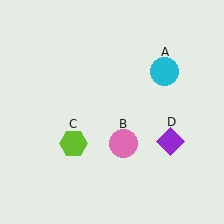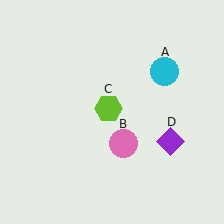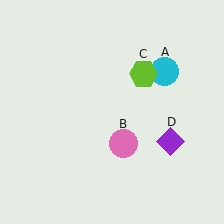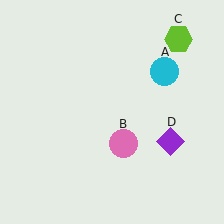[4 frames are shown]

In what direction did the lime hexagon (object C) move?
The lime hexagon (object C) moved up and to the right.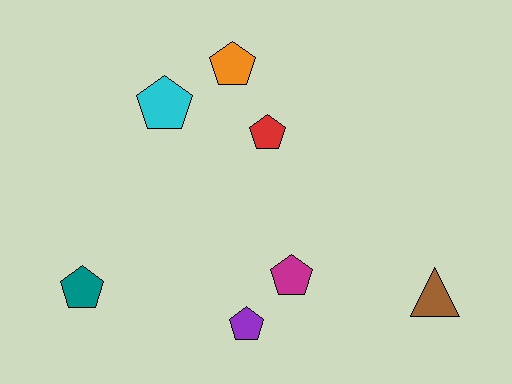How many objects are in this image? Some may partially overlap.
There are 7 objects.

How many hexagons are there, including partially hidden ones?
There are no hexagons.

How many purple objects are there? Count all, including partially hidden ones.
There is 1 purple object.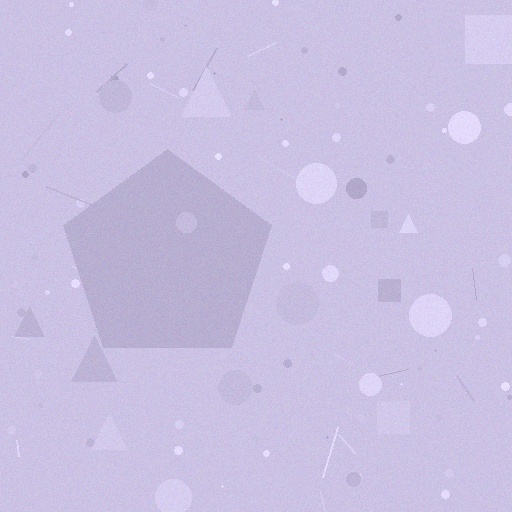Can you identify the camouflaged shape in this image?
The camouflaged shape is a pentagon.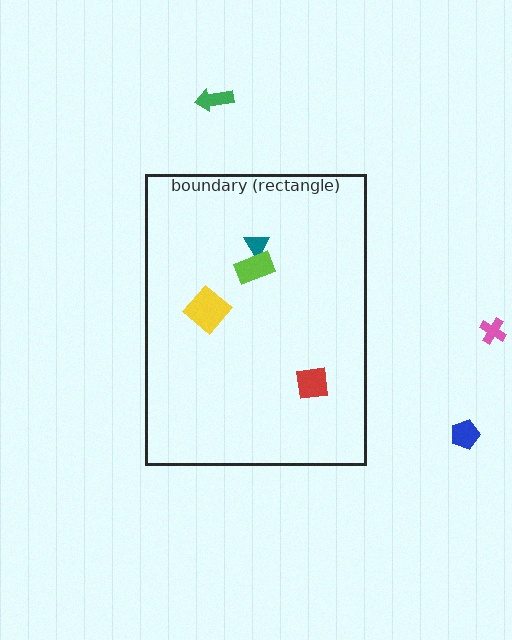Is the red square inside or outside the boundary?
Inside.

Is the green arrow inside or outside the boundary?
Outside.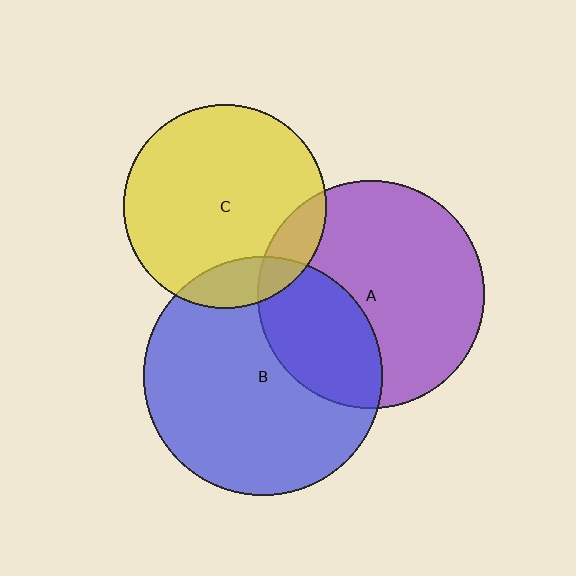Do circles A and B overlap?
Yes.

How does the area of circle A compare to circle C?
Approximately 1.3 times.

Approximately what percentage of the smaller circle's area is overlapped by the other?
Approximately 30%.